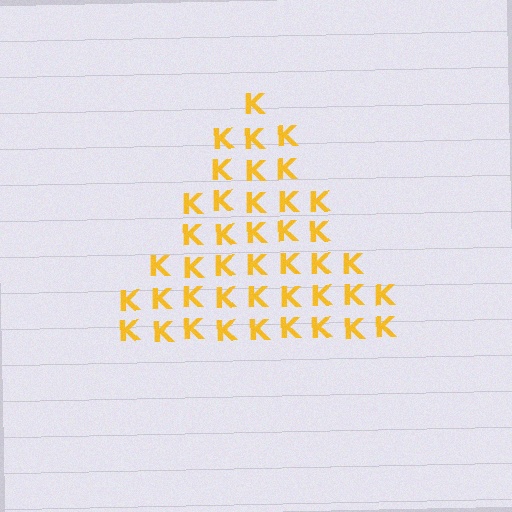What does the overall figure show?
The overall figure shows a triangle.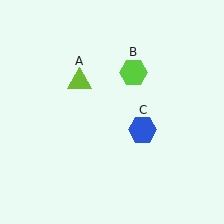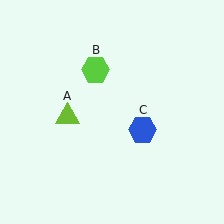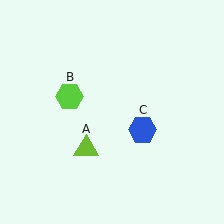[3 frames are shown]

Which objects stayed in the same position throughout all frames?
Blue hexagon (object C) remained stationary.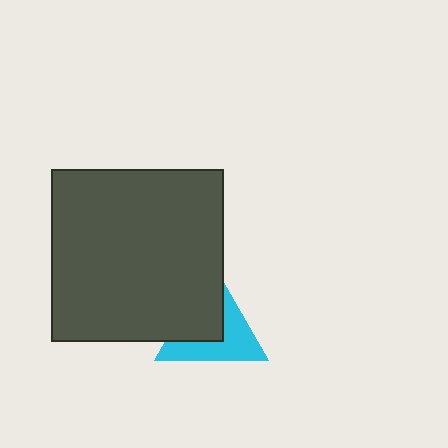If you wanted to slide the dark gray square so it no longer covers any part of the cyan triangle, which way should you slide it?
Slide it toward the upper-left — that is the most direct way to separate the two shapes.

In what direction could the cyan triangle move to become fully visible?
The cyan triangle could move toward the lower-right. That would shift it out from behind the dark gray square entirely.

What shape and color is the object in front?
The object in front is a dark gray square.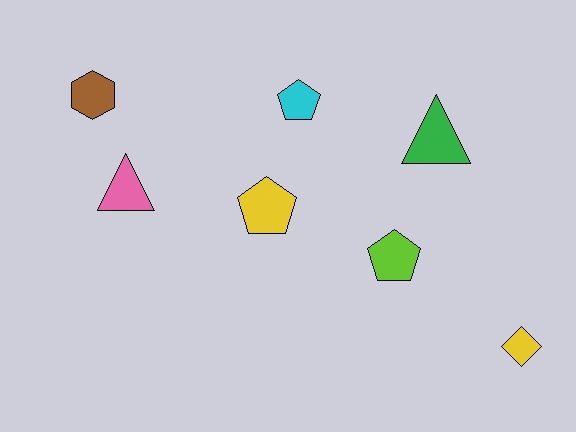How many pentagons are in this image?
There are 3 pentagons.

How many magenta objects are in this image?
There are no magenta objects.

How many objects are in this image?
There are 7 objects.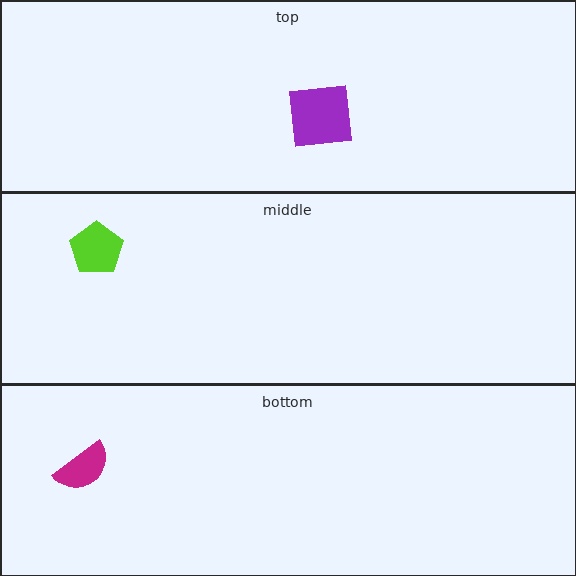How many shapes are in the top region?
1.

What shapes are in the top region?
The purple square.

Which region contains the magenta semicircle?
The bottom region.